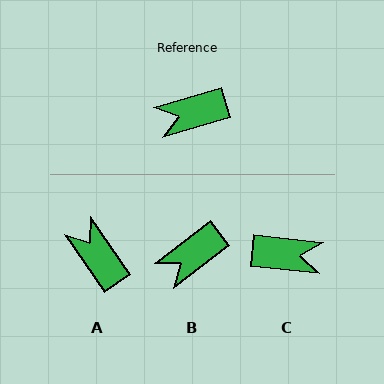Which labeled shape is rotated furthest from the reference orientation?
C, about 157 degrees away.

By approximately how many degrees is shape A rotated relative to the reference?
Approximately 72 degrees clockwise.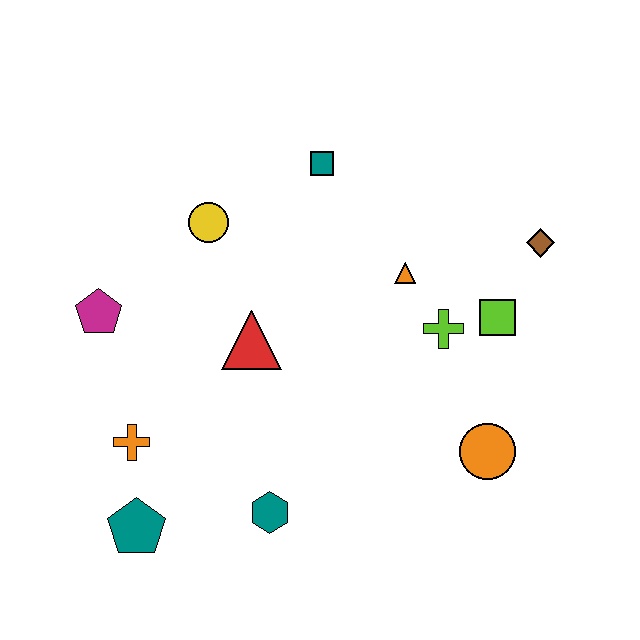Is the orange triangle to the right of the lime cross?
No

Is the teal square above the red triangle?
Yes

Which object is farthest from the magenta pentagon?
The brown diamond is farthest from the magenta pentagon.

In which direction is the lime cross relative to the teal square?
The lime cross is below the teal square.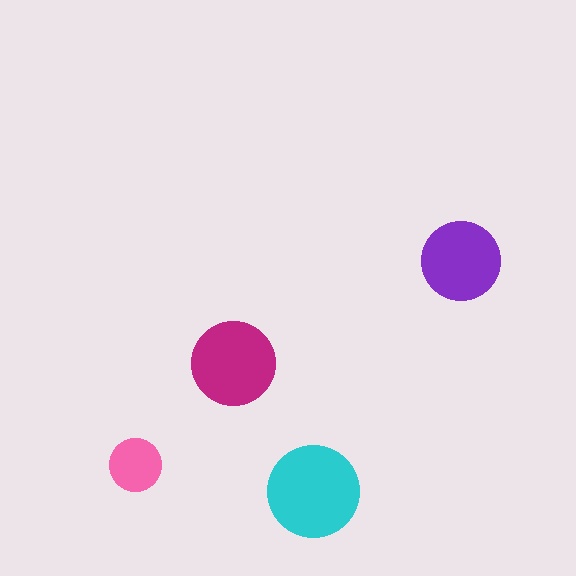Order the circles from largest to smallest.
the cyan one, the magenta one, the purple one, the pink one.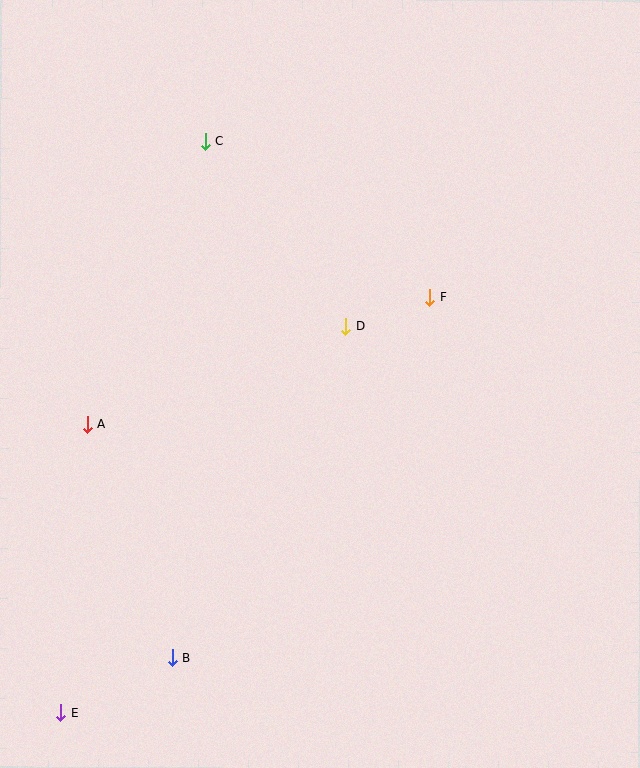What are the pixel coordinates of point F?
Point F is at (430, 297).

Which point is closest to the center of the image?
Point D at (346, 326) is closest to the center.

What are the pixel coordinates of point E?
Point E is at (61, 712).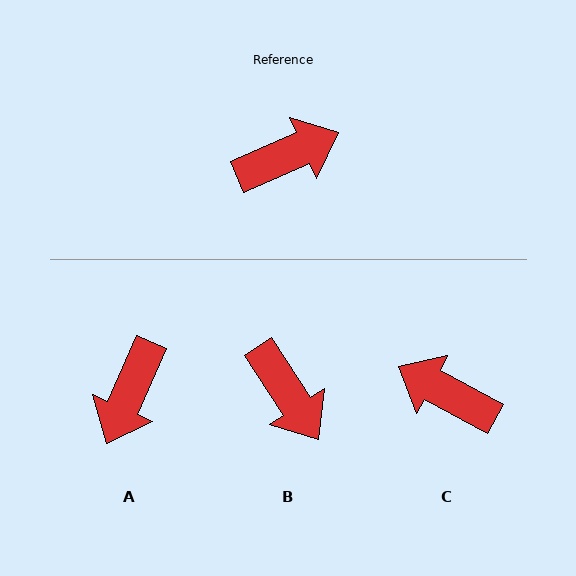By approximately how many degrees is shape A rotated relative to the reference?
Approximately 137 degrees clockwise.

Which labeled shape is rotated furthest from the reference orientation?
A, about 137 degrees away.